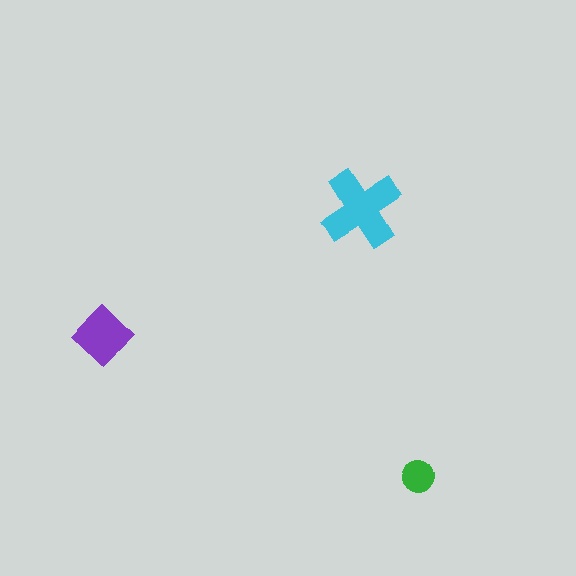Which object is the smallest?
The green circle.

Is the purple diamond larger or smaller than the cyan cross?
Smaller.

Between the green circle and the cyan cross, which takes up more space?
The cyan cross.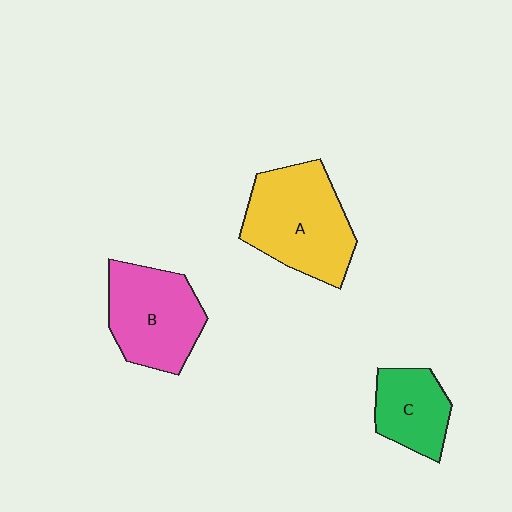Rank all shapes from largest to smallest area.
From largest to smallest: A (yellow), B (pink), C (green).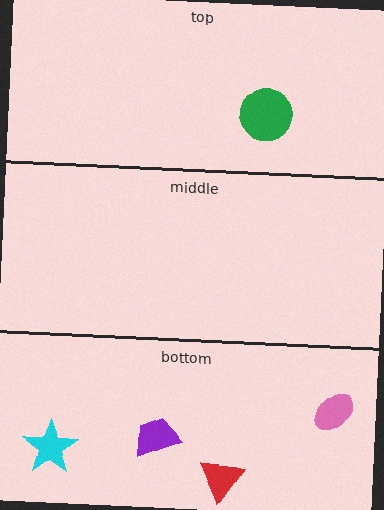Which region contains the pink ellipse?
The bottom region.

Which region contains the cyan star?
The bottom region.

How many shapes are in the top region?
1.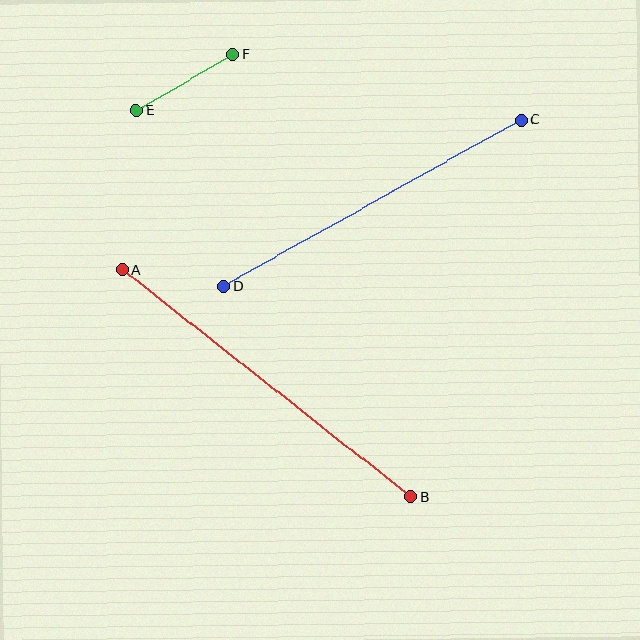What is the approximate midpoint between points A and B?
The midpoint is at approximately (267, 383) pixels.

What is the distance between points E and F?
The distance is approximately 111 pixels.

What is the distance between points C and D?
The distance is approximately 341 pixels.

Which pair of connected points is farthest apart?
Points A and B are farthest apart.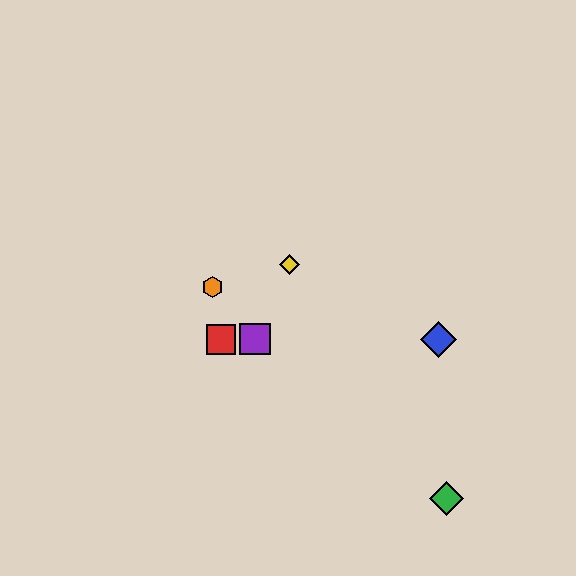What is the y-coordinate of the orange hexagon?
The orange hexagon is at y≈287.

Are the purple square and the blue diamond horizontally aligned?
Yes, both are at y≈339.